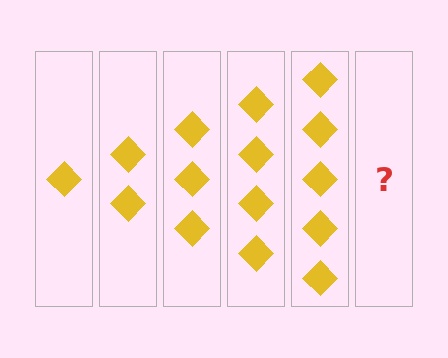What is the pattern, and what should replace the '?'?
The pattern is that each step adds one more diamond. The '?' should be 6 diamonds.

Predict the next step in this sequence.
The next step is 6 diamonds.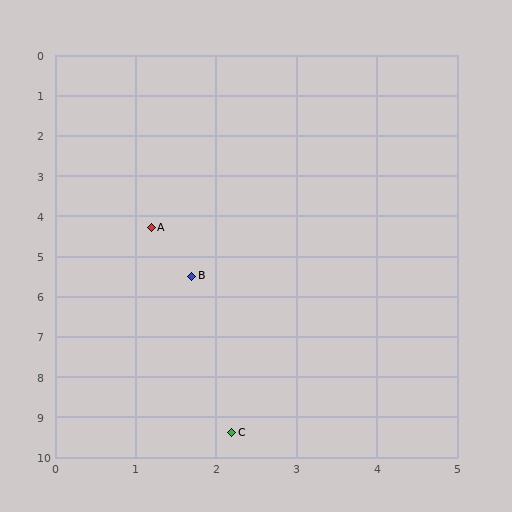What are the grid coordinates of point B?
Point B is at approximately (1.7, 5.5).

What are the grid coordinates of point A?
Point A is at approximately (1.2, 4.3).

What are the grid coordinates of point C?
Point C is at approximately (2.2, 9.4).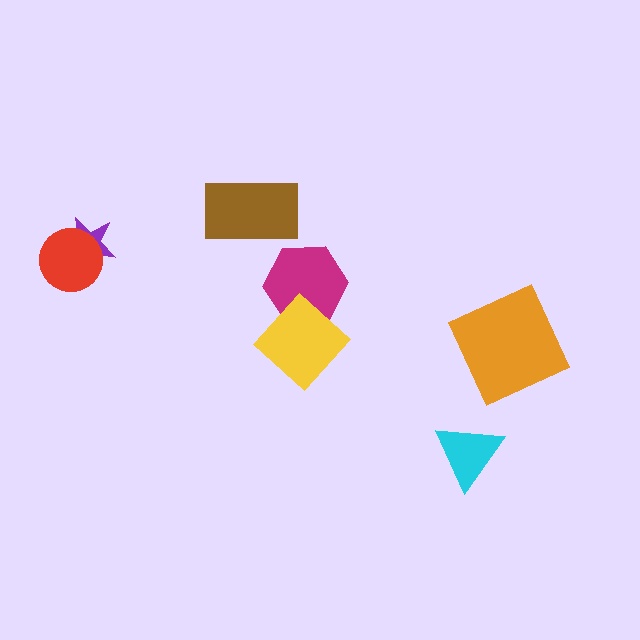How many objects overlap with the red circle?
1 object overlaps with the red circle.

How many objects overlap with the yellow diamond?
1 object overlaps with the yellow diamond.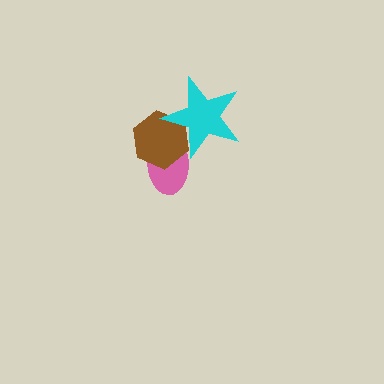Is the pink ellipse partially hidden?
Yes, it is partially covered by another shape.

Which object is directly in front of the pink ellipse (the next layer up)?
The brown hexagon is directly in front of the pink ellipse.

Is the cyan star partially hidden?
No, no other shape covers it.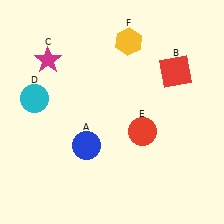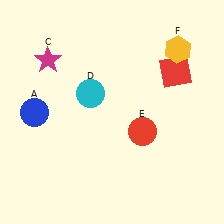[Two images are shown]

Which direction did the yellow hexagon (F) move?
The yellow hexagon (F) moved right.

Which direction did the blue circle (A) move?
The blue circle (A) moved left.